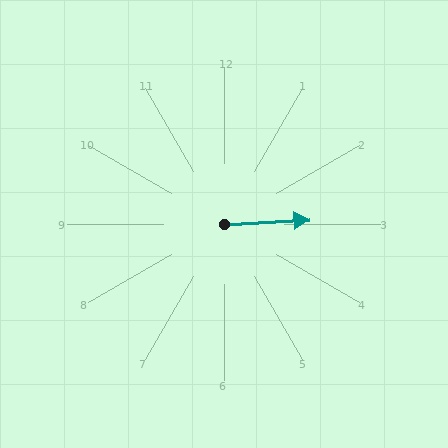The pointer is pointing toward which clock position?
Roughly 3 o'clock.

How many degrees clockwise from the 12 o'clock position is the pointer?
Approximately 87 degrees.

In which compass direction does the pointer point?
East.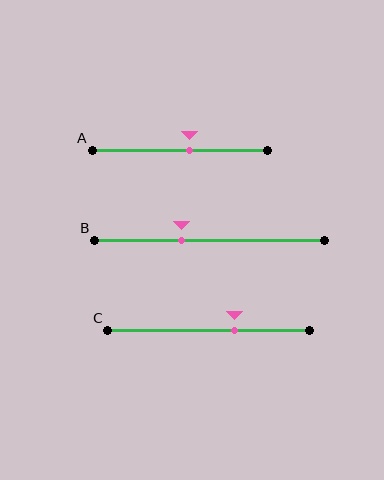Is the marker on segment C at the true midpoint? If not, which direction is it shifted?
No, the marker on segment C is shifted to the right by about 13% of the segment length.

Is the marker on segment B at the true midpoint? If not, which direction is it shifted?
No, the marker on segment B is shifted to the left by about 12% of the segment length.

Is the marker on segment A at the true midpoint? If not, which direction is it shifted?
No, the marker on segment A is shifted to the right by about 5% of the segment length.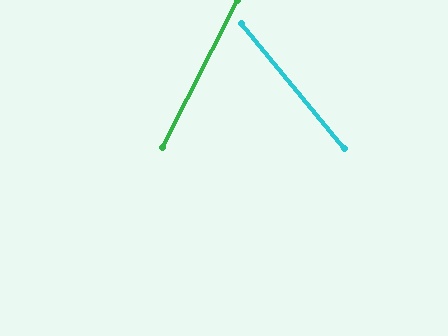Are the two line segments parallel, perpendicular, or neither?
Neither parallel nor perpendicular — they differ by about 66°.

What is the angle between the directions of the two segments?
Approximately 66 degrees.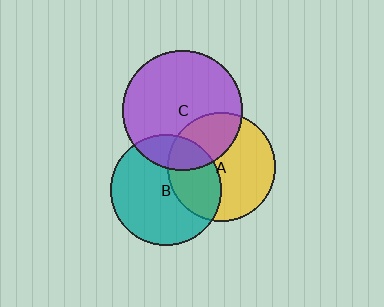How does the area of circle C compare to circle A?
Approximately 1.2 times.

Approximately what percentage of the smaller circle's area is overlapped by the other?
Approximately 30%.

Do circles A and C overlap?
Yes.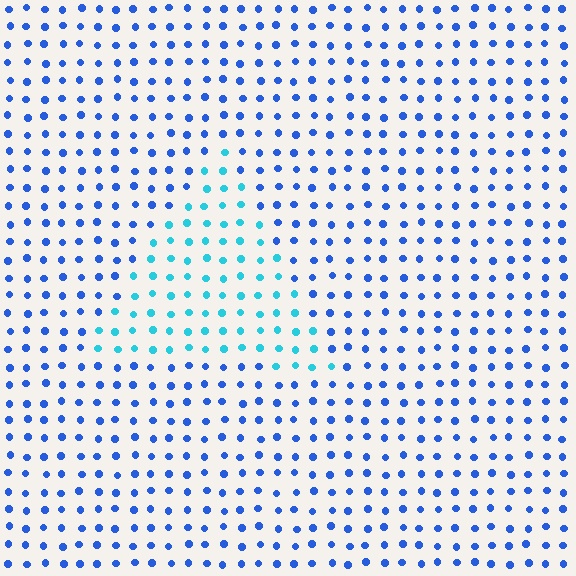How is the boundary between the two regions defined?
The boundary is defined purely by a slight shift in hue (about 37 degrees). Spacing, size, and orientation are identical on both sides.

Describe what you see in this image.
The image is filled with small blue elements in a uniform arrangement. A triangle-shaped region is visible where the elements are tinted to a slightly different hue, forming a subtle color boundary.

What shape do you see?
I see a triangle.